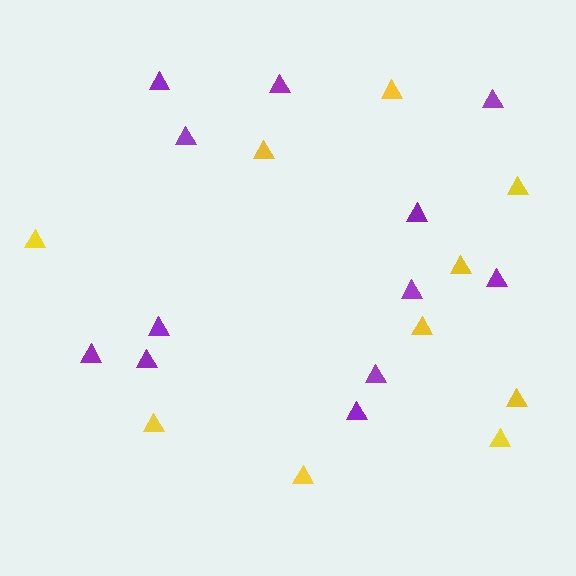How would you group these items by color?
There are 2 groups: one group of yellow triangles (10) and one group of purple triangles (12).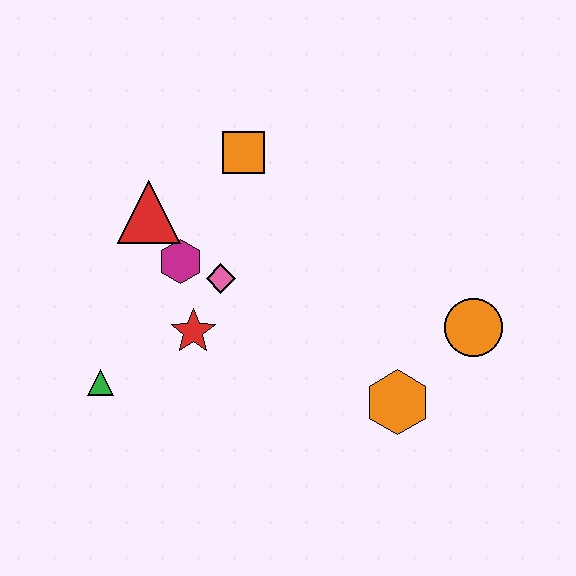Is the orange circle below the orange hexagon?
No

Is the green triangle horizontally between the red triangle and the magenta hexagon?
No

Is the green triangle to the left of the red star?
Yes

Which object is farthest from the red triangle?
The orange circle is farthest from the red triangle.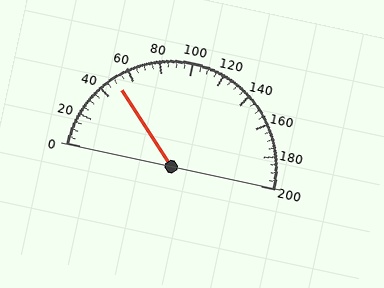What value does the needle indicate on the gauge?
The needle indicates approximately 50.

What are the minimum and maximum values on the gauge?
The gauge ranges from 0 to 200.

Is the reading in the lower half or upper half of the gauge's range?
The reading is in the lower half of the range (0 to 200).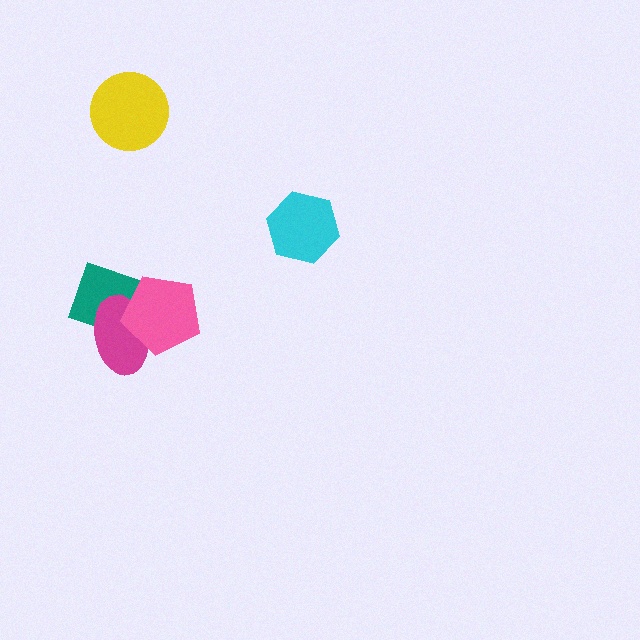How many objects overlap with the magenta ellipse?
2 objects overlap with the magenta ellipse.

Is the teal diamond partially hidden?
Yes, it is partially covered by another shape.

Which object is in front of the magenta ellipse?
The pink pentagon is in front of the magenta ellipse.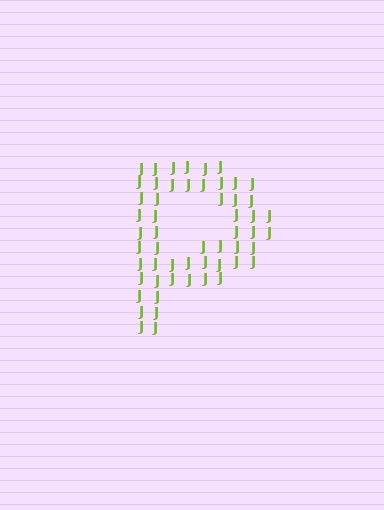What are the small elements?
The small elements are letter J's.